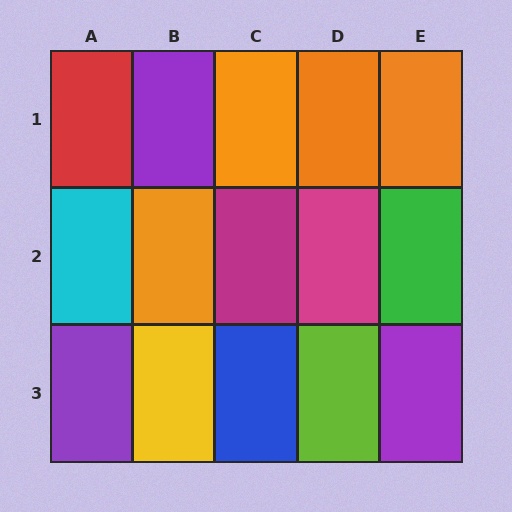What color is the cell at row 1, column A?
Red.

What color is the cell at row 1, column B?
Purple.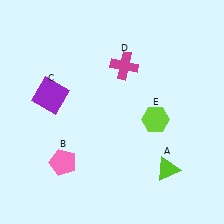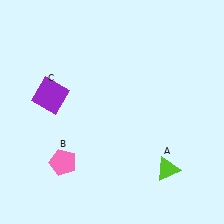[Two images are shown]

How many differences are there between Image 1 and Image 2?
There are 2 differences between the two images.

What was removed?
The magenta cross (D), the lime hexagon (E) were removed in Image 2.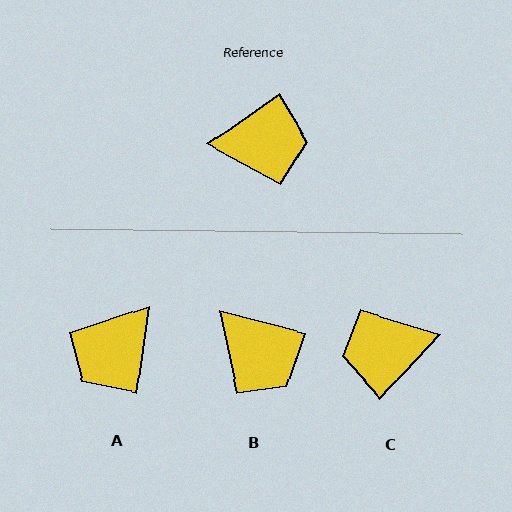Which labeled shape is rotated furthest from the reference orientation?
C, about 168 degrees away.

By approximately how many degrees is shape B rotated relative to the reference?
Approximately 49 degrees clockwise.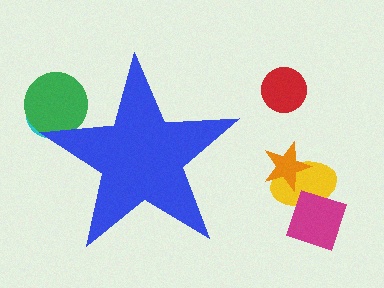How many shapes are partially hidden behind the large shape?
2 shapes are partially hidden.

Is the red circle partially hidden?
No, the red circle is fully visible.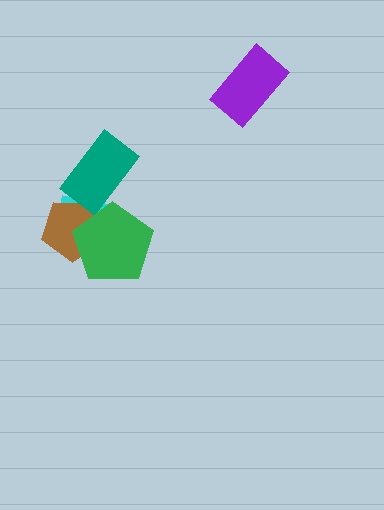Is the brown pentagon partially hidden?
Yes, it is partially covered by another shape.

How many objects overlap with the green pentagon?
2 objects overlap with the green pentagon.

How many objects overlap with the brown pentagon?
2 objects overlap with the brown pentagon.